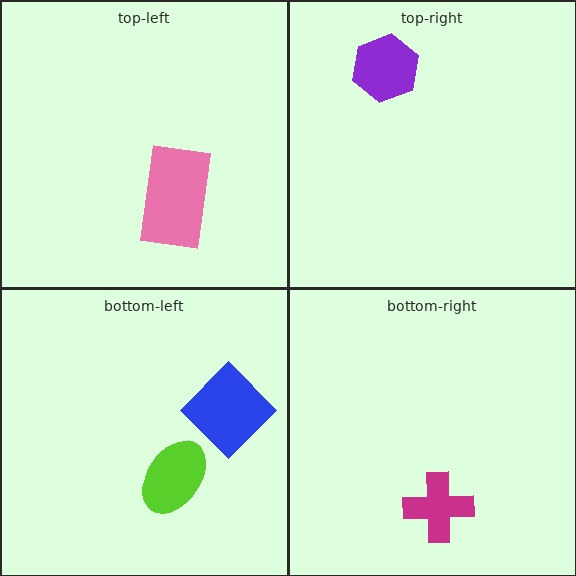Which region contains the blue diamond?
The bottom-left region.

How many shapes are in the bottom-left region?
2.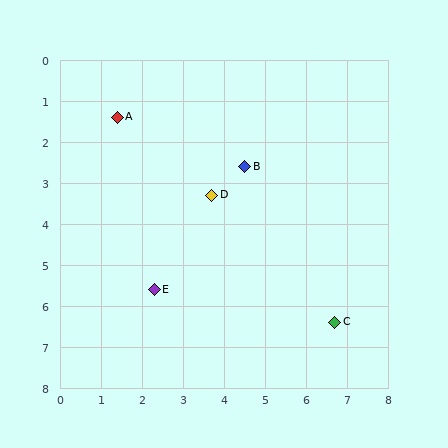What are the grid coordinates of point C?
Point C is at approximately (6.7, 6.4).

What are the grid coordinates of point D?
Point D is at approximately (3.7, 3.3).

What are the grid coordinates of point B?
Point B is at approximately (4.5, 2.6).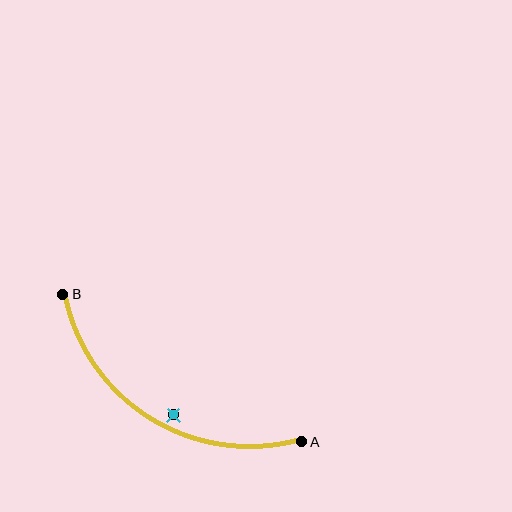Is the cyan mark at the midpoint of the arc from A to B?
No — the cyan mark does not lie on the arc at all. It sits slightly inside the curve.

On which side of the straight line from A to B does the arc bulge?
The arc bulges below the straight line connecting A and B.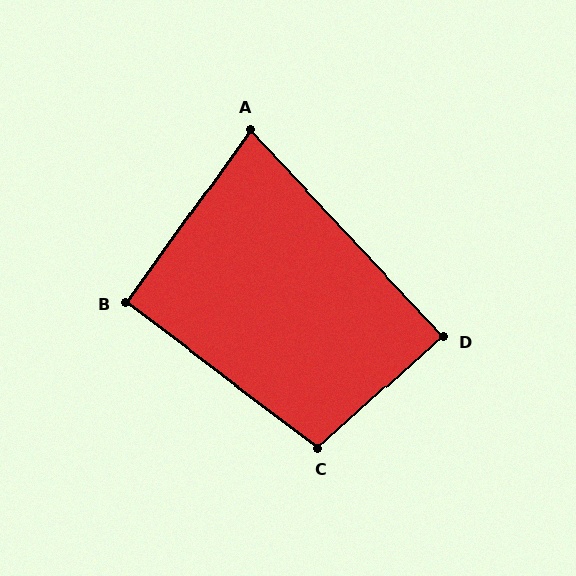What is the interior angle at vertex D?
Approximately 88 degrees (approximately right).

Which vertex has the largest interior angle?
C, at approximately 101 degrees.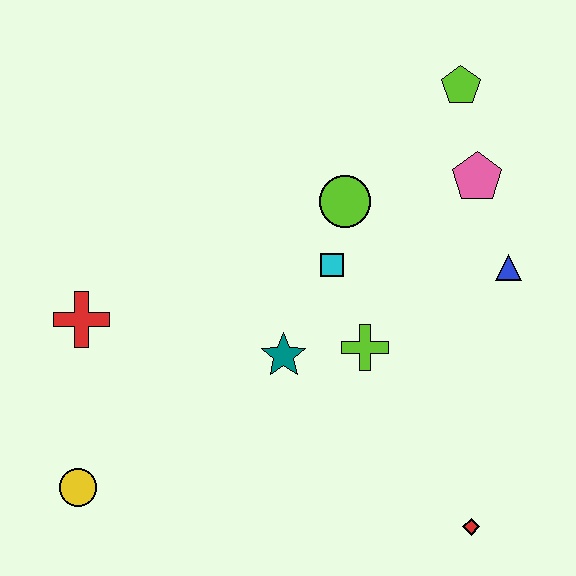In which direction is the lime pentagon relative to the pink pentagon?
The lime pentagon is above the pink pentagon.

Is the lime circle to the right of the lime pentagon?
No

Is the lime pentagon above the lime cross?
Yes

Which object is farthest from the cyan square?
The yellow circle is farthest from the cyan square.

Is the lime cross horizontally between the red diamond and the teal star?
Yes